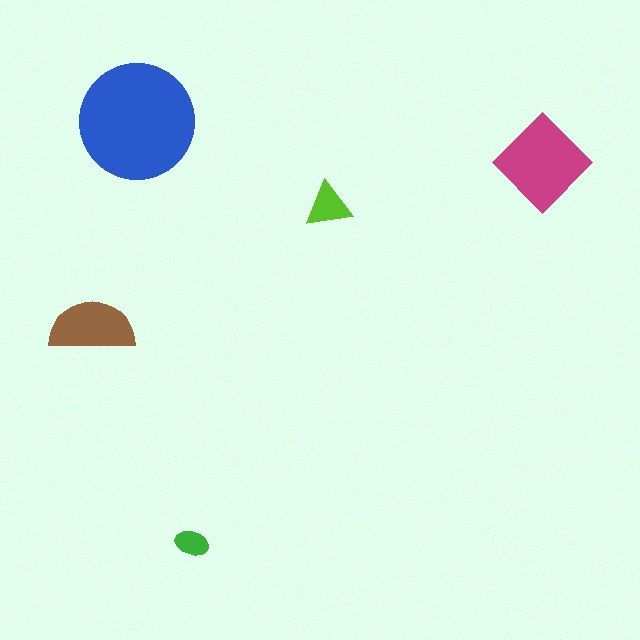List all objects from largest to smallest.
The blue circle, the magenta diamond, the brown semicircle, the lime triangle, the green ellipse.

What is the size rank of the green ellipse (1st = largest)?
5th.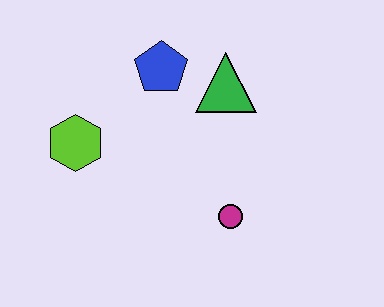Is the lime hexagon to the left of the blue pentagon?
Yes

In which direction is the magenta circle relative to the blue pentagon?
The magenta circle is below the blue pentagon.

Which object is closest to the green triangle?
The blue pentagon is closest to the green triangle.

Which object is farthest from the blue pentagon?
The magenta circle is farthest from the blue pentagon.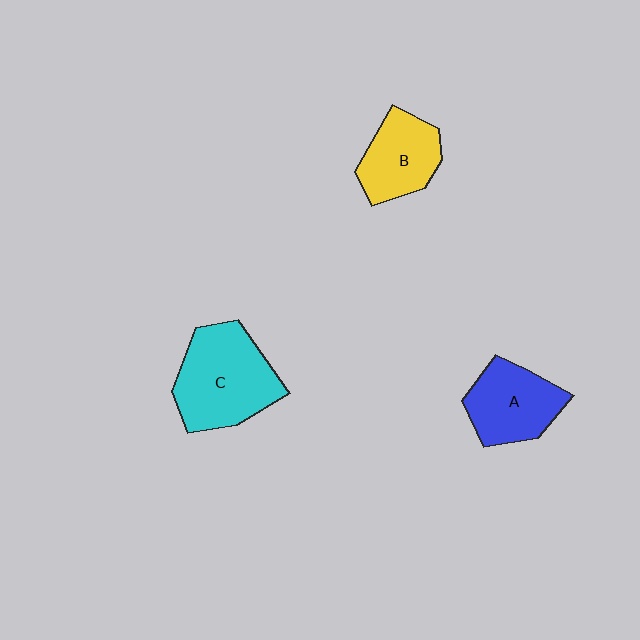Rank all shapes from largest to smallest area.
From largest to smallest: C (cyan), A (blue), B (yellow).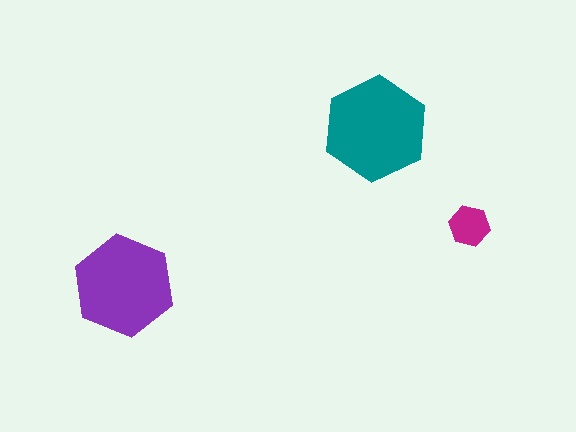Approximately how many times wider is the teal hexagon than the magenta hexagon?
About 2.5 times wider.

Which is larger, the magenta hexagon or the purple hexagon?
The purple one.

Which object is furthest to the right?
The magenta hexagon is rightmost.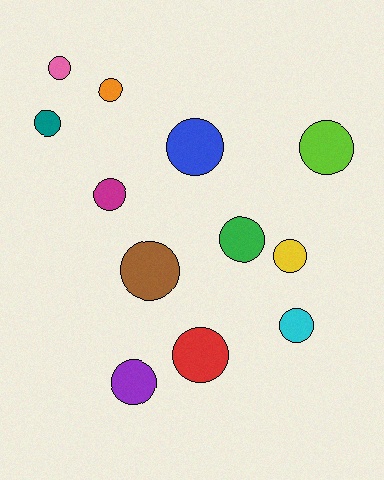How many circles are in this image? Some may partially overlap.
There are 12 circles.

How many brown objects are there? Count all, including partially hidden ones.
There is 1 brown object.